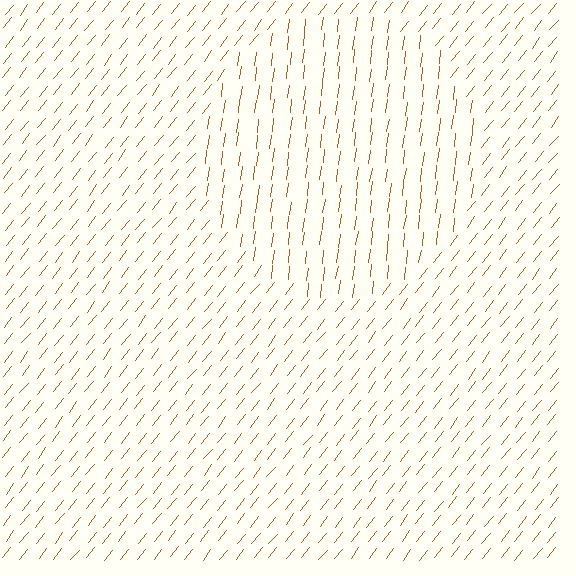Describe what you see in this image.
The image is filled with small brown line segments. A circle region in the image has lines oriented differently from the surrounding lines, creating a visible texture boundary.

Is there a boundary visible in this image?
Yes, there is a texture boundary formed by a change in line orientation.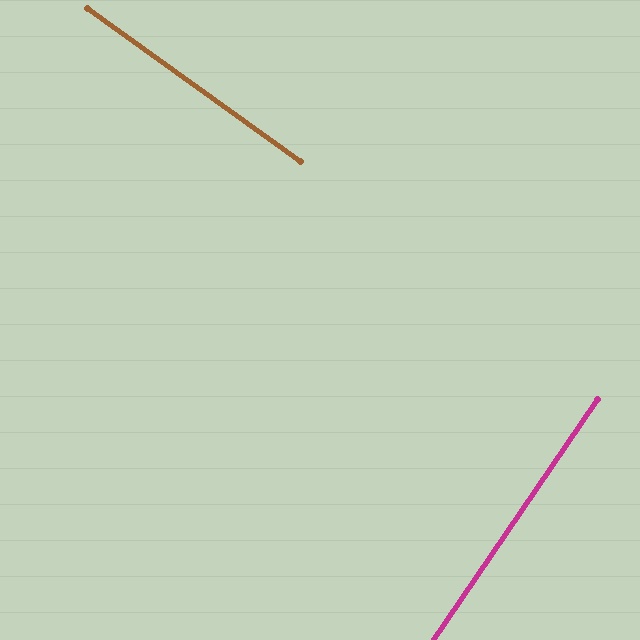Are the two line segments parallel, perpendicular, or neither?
Perpendicular — they meet at approximately 89°.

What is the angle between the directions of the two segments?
Approximately 89 degrees.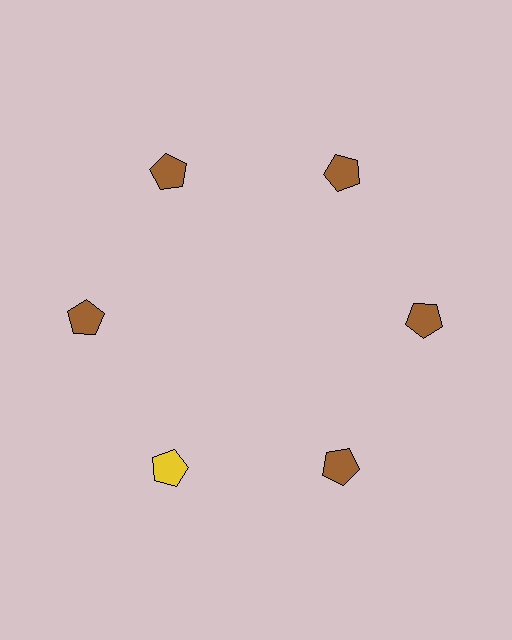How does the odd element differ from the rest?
It has a different color: yellow instead of brown.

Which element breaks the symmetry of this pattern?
The yellow pentagon at roughly the 7 o'clock position breaks the symmetry. All other shapes are brown pentagons.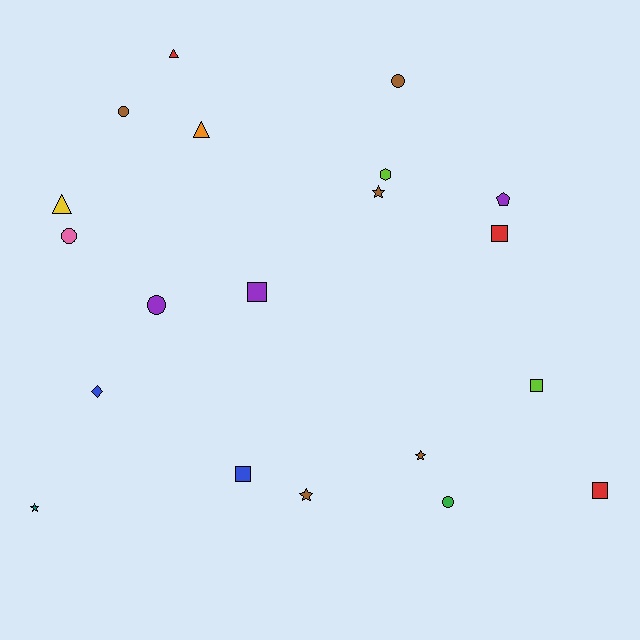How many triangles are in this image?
There are 3 triangles.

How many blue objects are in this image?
There are 2 blue objects.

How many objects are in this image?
There are 20 objects.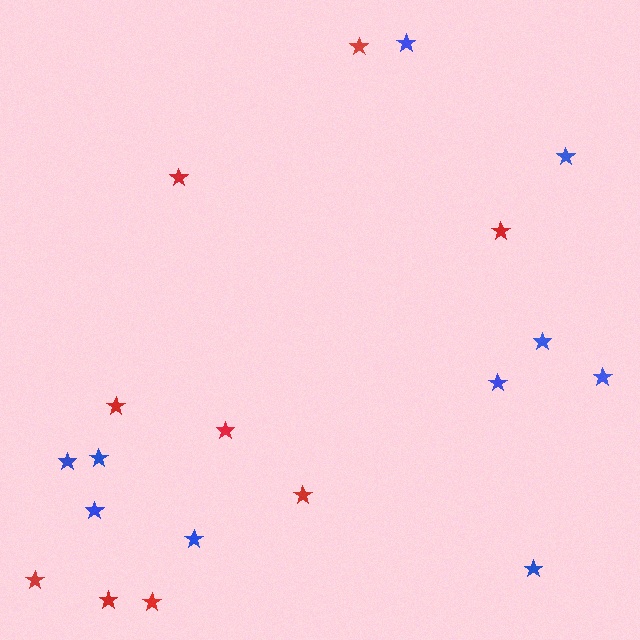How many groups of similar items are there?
There are 2 groups: one group of blue stars (10) and one group of red stars (9).